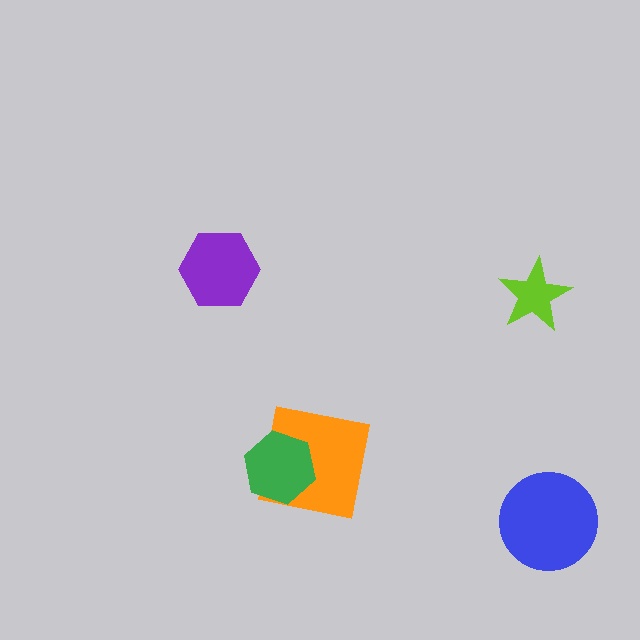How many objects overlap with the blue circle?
0 objects overlap with the blue circle.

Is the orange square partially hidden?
Yes, it is partially covered by another shape.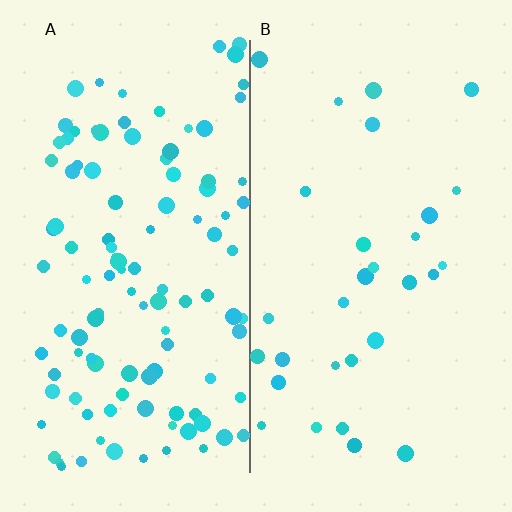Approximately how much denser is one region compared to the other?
Approximately 3.6× — region A over region B.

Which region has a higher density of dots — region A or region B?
A (the left).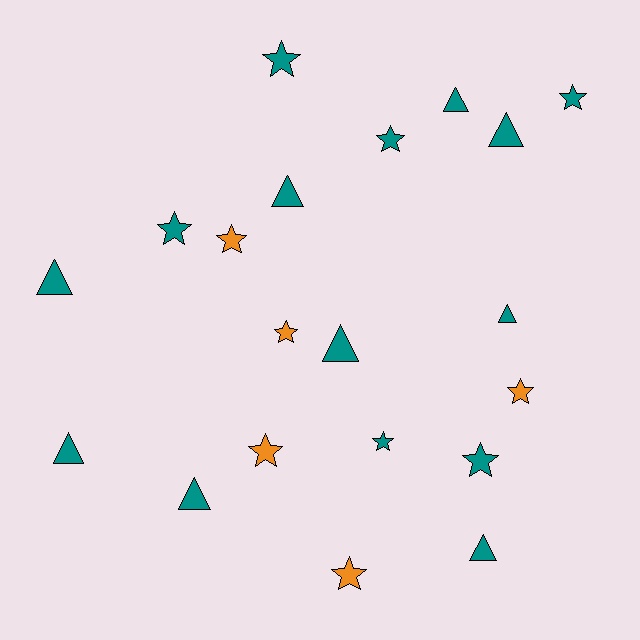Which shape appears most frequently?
Star, with 11 objects.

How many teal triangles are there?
There are 9 teal triangles.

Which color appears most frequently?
Teal, with 15 objects.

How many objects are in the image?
There are 20 objects.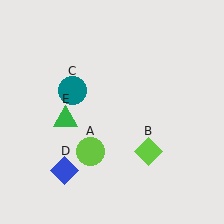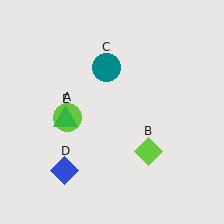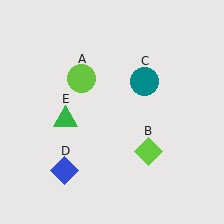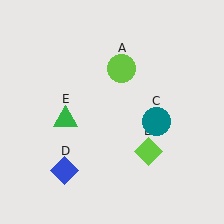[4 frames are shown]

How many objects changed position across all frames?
2 objects changed position: lime circle (object A), teal circle (object C).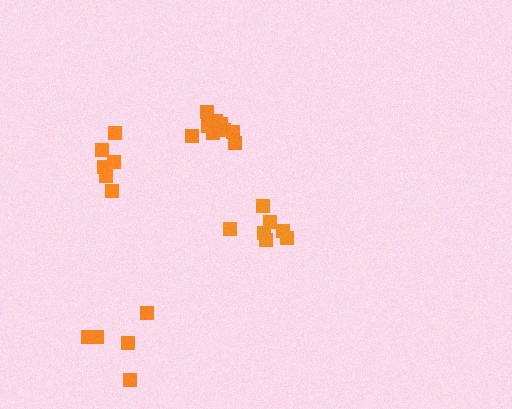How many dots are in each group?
Group 1: 7 dots, Group 2: 9 dots, Group 3: 6 dots, Group 4: 5 dots (27 total).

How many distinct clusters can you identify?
There are 4 distinct clusters.